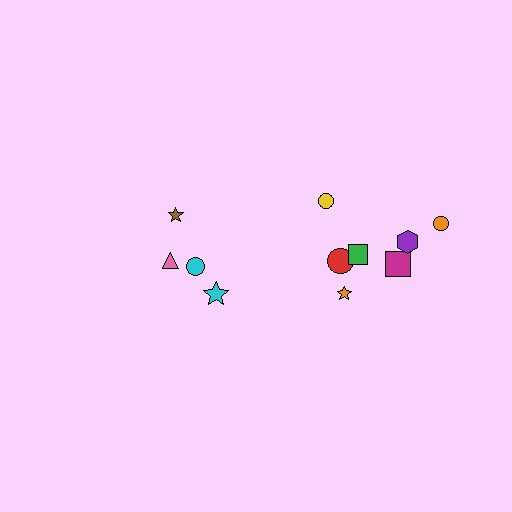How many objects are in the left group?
There are 4 objects.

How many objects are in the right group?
There are 7 objects.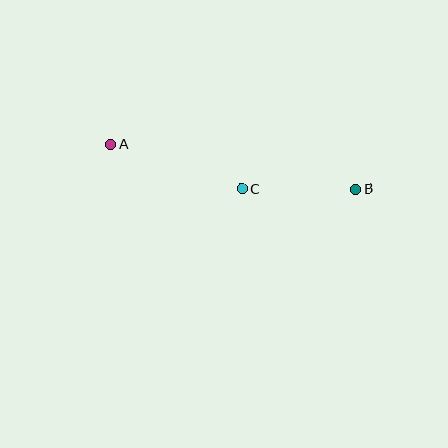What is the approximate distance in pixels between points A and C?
The distance between A and C is approximately 139 pixels.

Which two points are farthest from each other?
Points A and B are farthest from each other.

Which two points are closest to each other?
Points B and C are closest to each other.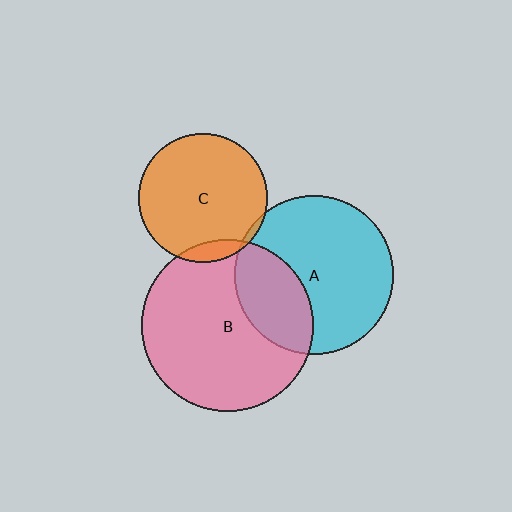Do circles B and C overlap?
Yes.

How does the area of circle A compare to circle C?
Approximately 1.5 times.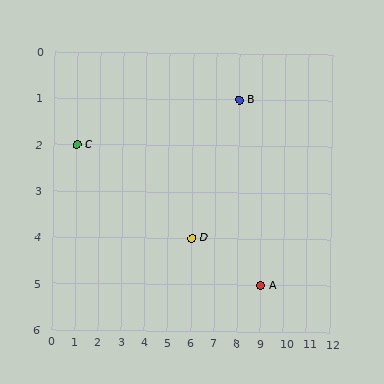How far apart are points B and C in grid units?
Points B and C are 7 columns and 1 row apart (about 7.1 grid units diagonally).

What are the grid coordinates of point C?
Point C is at grid coordinates (1, 2).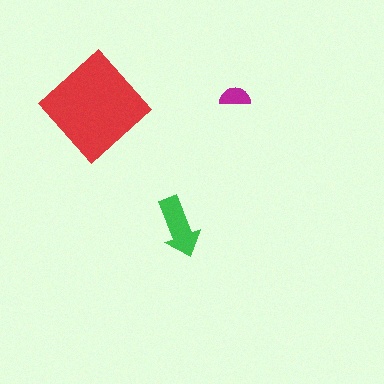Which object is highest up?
The magenta semicircle is topmost.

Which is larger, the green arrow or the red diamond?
The red diamond.